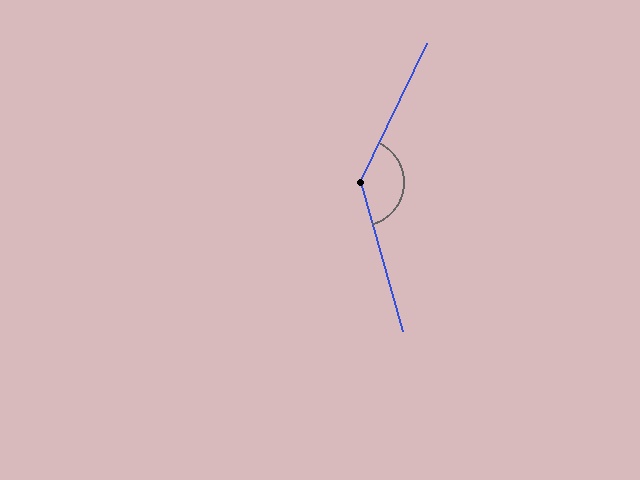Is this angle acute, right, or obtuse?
It is obtuse.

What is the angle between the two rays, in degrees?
Approximately 138 degrees.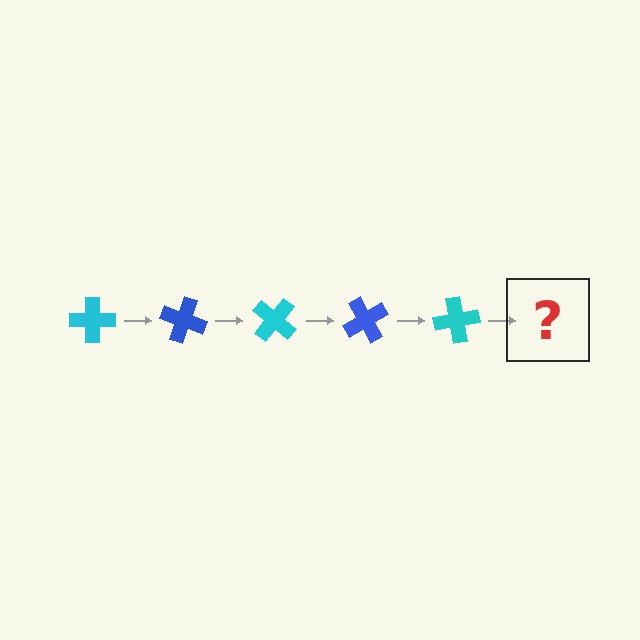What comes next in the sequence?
The next element should be a blue cross, rotated 100 degrees from the start.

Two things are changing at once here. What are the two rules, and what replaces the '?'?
The two rules are that it rotates 20 degrees each step and the color cycles through cyan and blue. The '?' should be a blue cross, rotated 100 degrees from the start.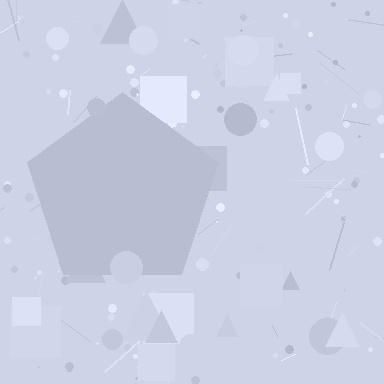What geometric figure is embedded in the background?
A pentagon is embedded in the background.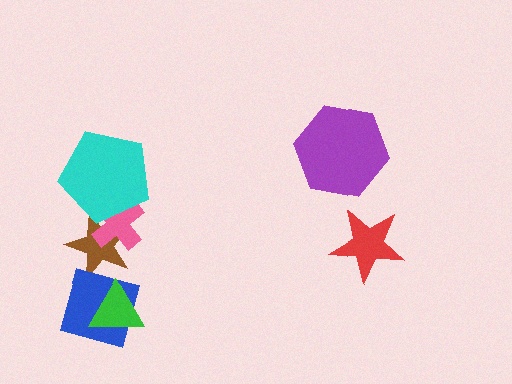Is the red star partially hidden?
No, no other shape covers it.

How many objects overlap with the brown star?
2 objects overlap with the brown star.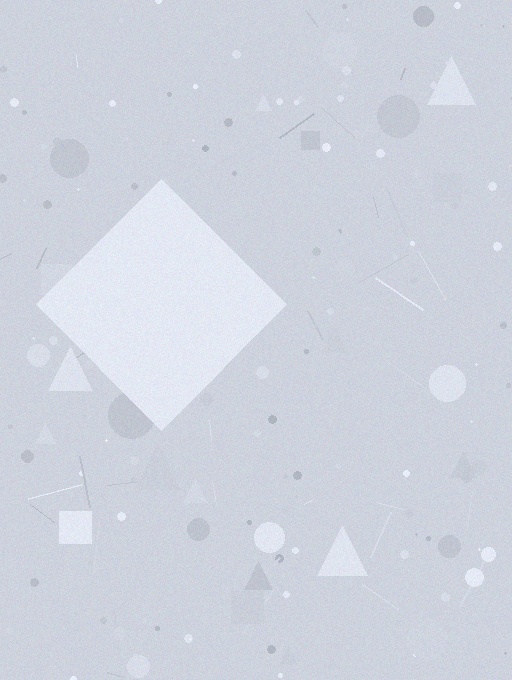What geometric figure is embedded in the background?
A diamond is embedded in the background.